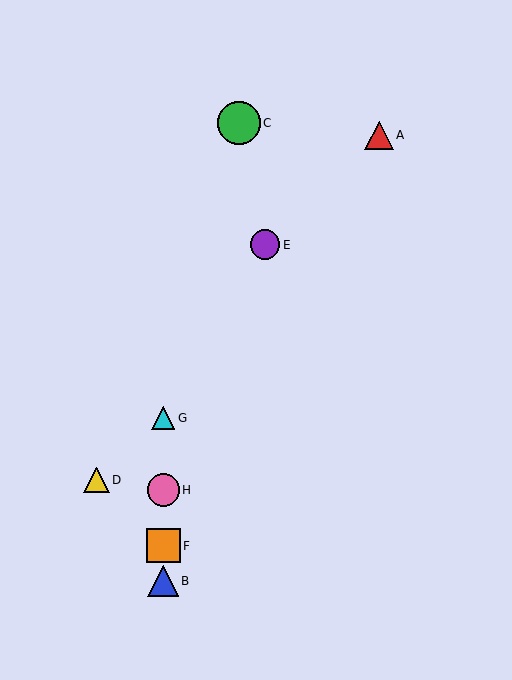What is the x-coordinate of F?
Object F is at x≈163.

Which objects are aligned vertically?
Objects B, F, G, H are aligned vertically.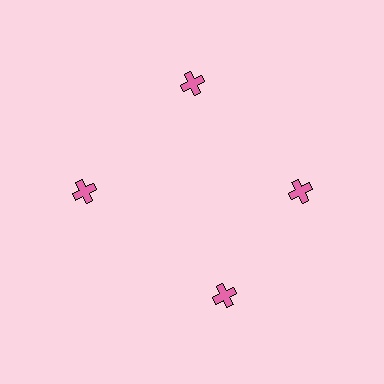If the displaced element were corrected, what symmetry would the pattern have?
It would have 4-fold rotational symmetry — the pattern would map onto itself every 90 degrees.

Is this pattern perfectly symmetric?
No. The 4 pink crosses are arranged in a ring, but one element near the 6 o'clock position is rotated out of alignment along the ring, breaking the 4-fold rotational symmetry.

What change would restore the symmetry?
The symmetry would be restored by rotating it back into even spacing with its neighbors so that all 4 crosses sit at equal angles and equal distance from the center.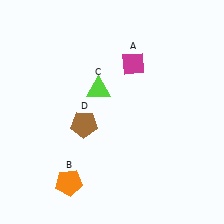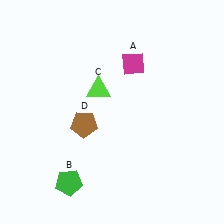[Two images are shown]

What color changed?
The pentagon (B) changed from orange in Image 1 to green in Image 2.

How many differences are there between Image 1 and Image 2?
There is 1 difference between the two images.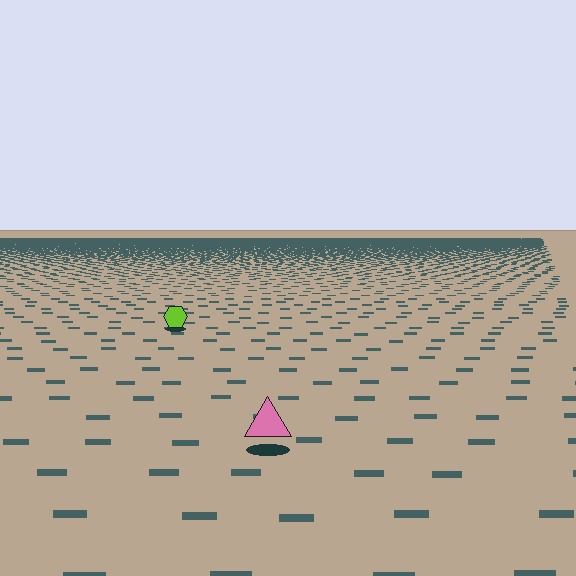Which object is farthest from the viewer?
The lime hexagon is farthest from the viewer. It appears smaller and the ground texture around it is denser.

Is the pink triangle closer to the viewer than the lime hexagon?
Yes. The pink triangle is closer — you can tell from the texture gradient: the ground texture is coarser near it.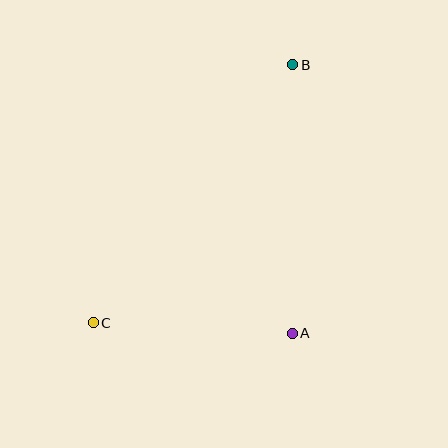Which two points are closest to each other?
Points A and C are closest to each other.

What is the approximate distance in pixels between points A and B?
The distance between A and B is approximately 268 pixels.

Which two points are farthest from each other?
Points B and C are farthest from each other.